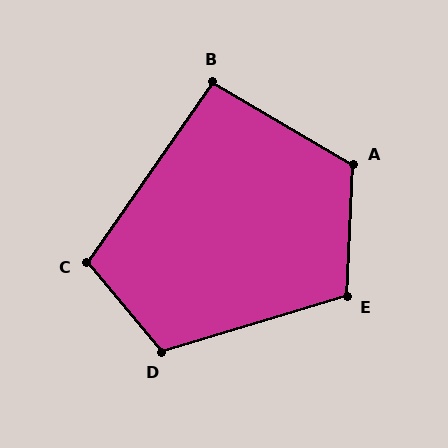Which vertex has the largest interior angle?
A, at approximately 117 degrees.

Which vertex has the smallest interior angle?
B, at approximately 95 degrees.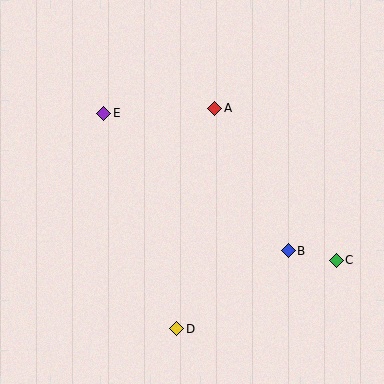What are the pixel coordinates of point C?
Point C is at (336, 260).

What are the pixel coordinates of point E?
Point E is at (104, 113).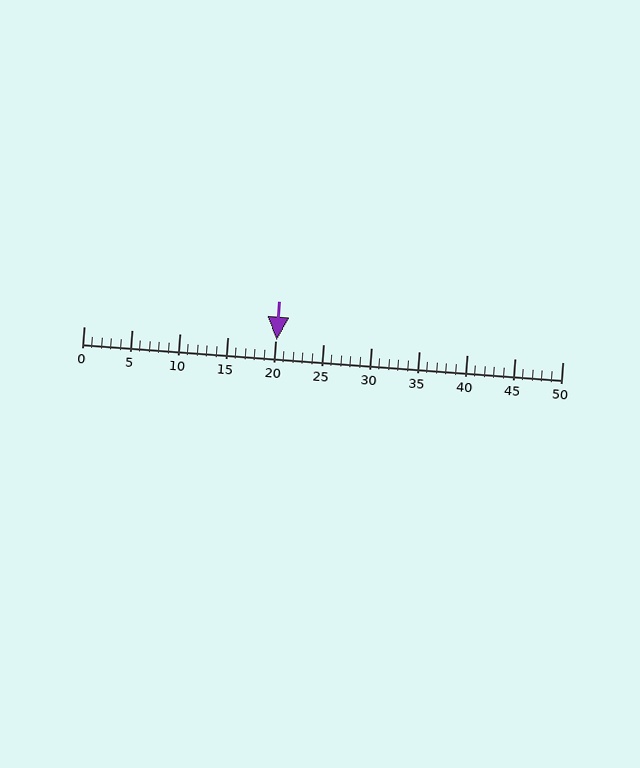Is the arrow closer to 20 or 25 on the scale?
The arrow is closer to 20.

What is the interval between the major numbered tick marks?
The major tick marks are spaced 5 units apart.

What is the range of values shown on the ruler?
The ruler shows values from 0 to 50.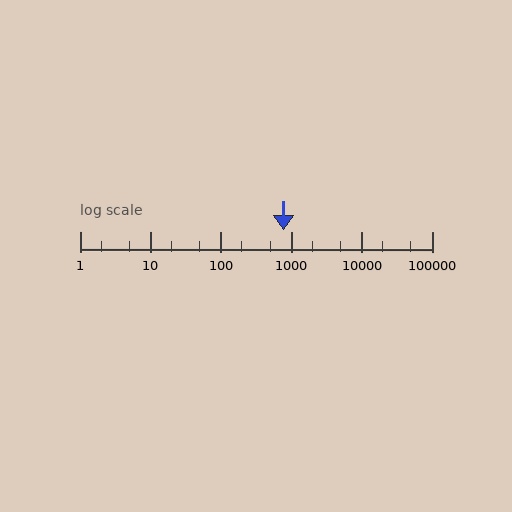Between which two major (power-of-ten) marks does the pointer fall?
The pointer is between 100 and 1000.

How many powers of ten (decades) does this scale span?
The scale spans 5 decades, from 1 to 100000.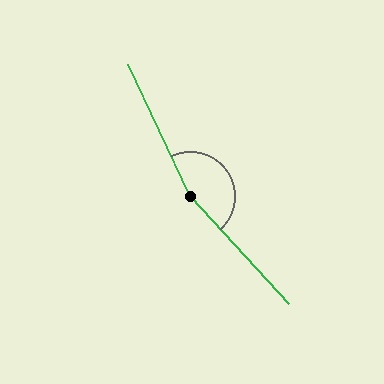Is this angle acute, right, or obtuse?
It is obtuse.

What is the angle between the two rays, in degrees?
Approximately 163 degrees.